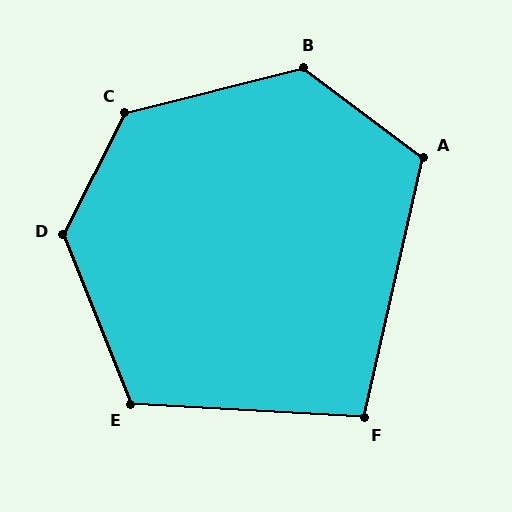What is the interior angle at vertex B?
Approximately 129 degrees (obtuse).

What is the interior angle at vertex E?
Approximately 115 degrees (obtuse).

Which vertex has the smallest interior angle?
F, at approximately 100 degrees.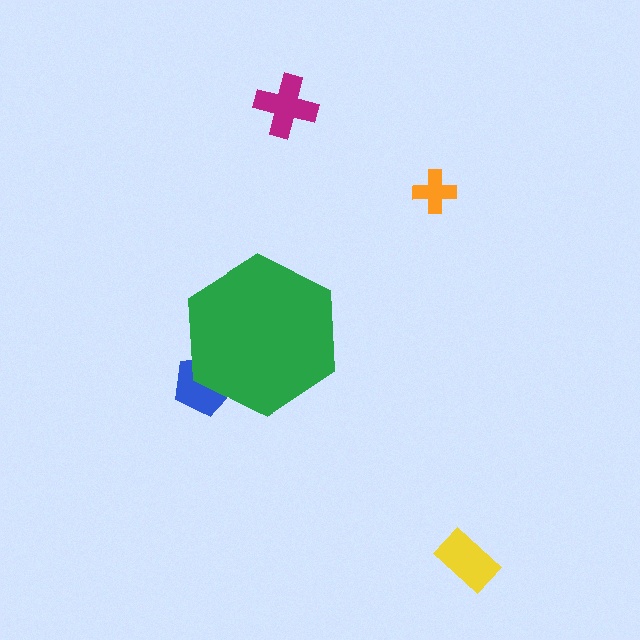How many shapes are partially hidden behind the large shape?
1 shape is partially hidden.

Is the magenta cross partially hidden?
No, the magenta cross is fully visible.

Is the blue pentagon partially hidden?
Yes, the blue pentagon is partially hidden behind the green hexagon.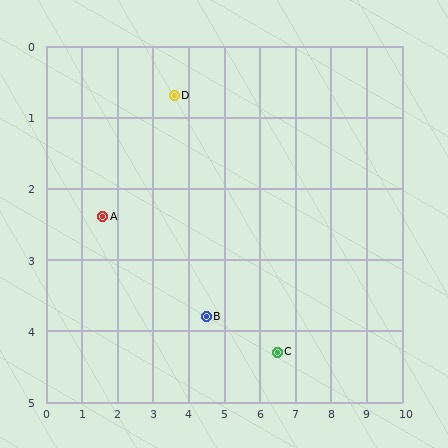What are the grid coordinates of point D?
Point D is at approximately (3.6, 0.7).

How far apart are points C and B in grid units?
Points C and B are about 2.1 grid units apart.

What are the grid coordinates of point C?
Point C is at approximately (6.5, 4.3).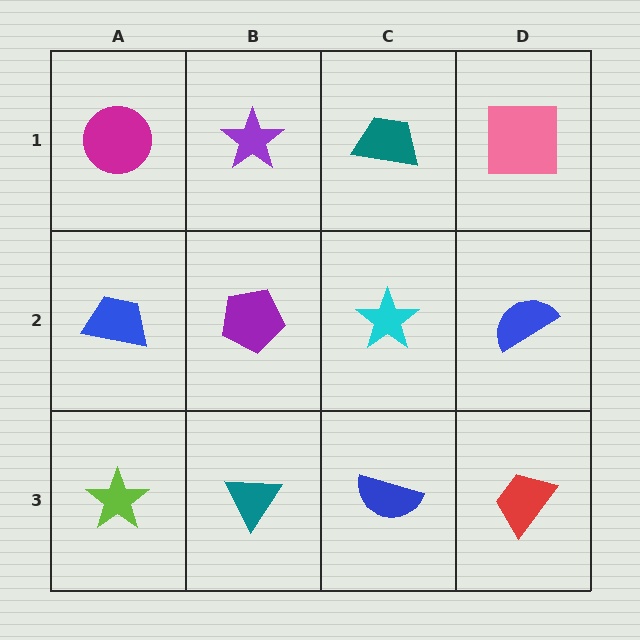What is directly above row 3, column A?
A blue trapezoid.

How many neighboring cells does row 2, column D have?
3.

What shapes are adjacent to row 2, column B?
A purple star (row 1, column B), a teal triangle (row 3, column B), a blue trapezoid (row 2, column A), a cyan star (row 2, column C).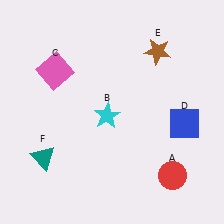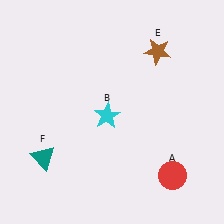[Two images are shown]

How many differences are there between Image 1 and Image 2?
There are 2 differences between the two images.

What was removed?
The blue square (D), the pink square (C) were removed in Image 2.